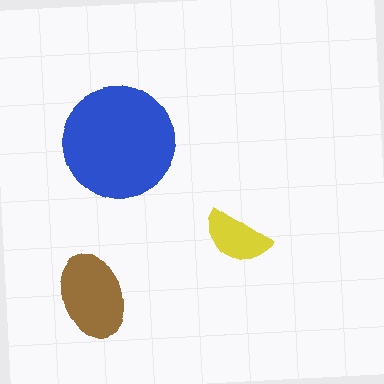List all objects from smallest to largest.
The yellow semicircle, the brown ellipse, the blue circle.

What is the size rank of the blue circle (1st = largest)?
1st.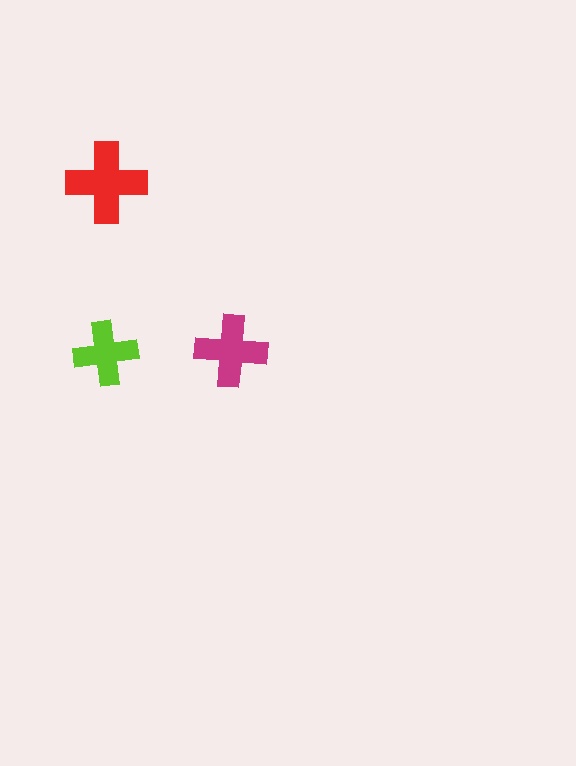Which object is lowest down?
The lime cross is bottommost.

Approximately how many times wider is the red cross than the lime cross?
About 1.5 times wider.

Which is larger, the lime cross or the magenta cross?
The magenta one.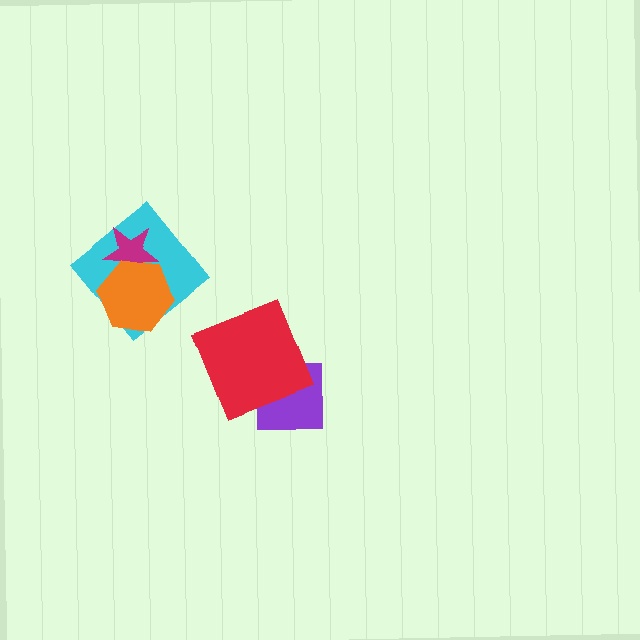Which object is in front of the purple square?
The red square is in front of the purple square.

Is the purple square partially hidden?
Yes, it is partially covered by another shape.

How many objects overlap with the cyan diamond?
2 objects overlap with the cyan diamond.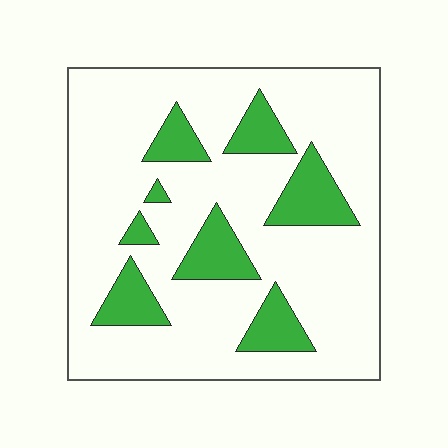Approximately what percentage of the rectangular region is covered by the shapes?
Approximately 20%.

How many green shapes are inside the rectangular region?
8.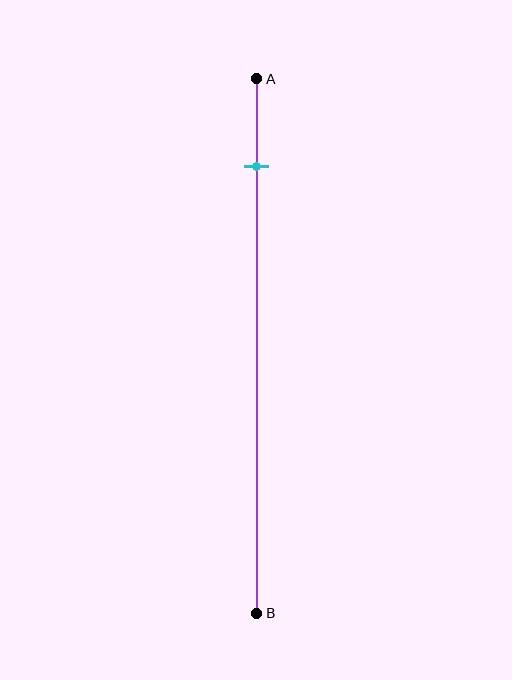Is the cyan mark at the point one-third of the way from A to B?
No, the mark is at about 15% from A, not at the 33% one-third point.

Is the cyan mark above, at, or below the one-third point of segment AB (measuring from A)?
The cyan mark is above the one-third point of segment AB.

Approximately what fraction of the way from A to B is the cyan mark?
The cyan mark is approximately 15% of the way from A to B.